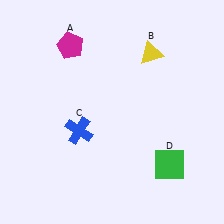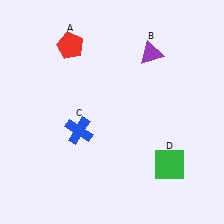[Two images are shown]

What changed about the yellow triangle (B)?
In Image 1, B is yellow. In Image 2, it changed to purple.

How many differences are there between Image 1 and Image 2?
There are 2 differences between the two images.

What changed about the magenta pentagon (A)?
In Image 1, A is magenta. In Image 2, it changed to red.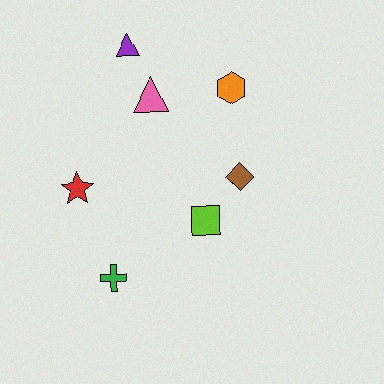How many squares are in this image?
There is 1 square.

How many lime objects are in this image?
There is 1 lime object.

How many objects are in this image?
There are 7 objects.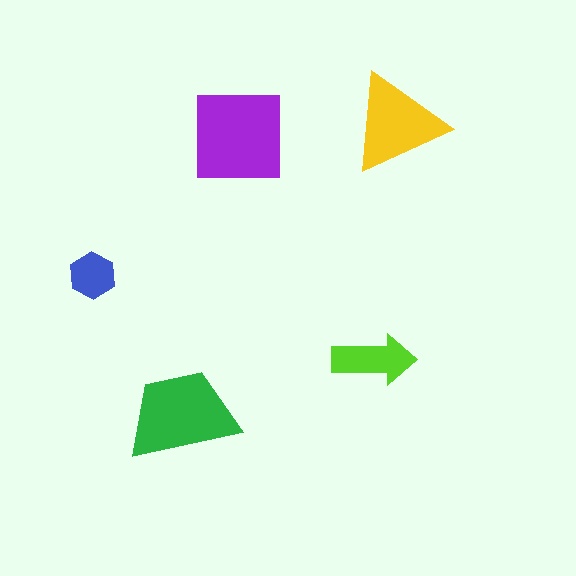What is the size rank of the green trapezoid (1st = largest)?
2nd.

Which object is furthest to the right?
The yellow triangle is rightmost.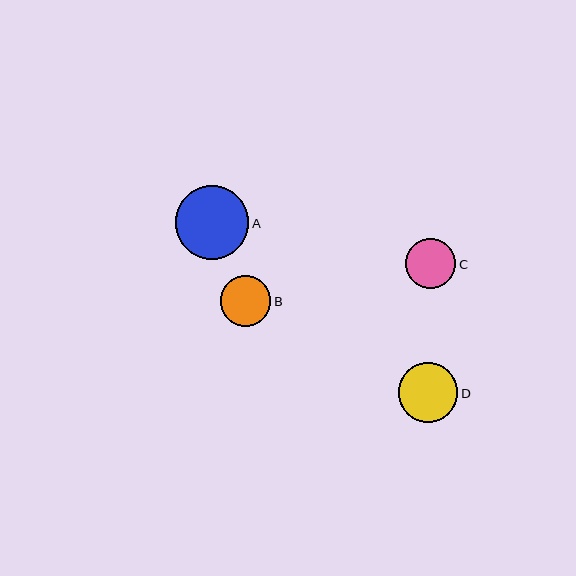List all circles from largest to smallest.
From largest to smallest: A, D, B, C.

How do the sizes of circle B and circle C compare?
Circle B and circle C are approximately the same size.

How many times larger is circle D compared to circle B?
Circle D is approximately 1.2 times the size of circle B.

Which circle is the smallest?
Circle C is the smallest with a size of approximately 50 pixels.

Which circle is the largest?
Circle A is the largest with a size of approximately 74 pixels.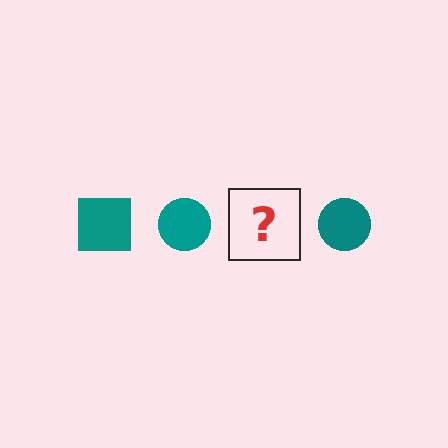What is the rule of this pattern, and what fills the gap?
The rule is that the pattern cycles through square, circle shapes in teal. The gap should be filled with a teal square.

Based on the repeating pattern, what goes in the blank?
The blank should be a teal square.